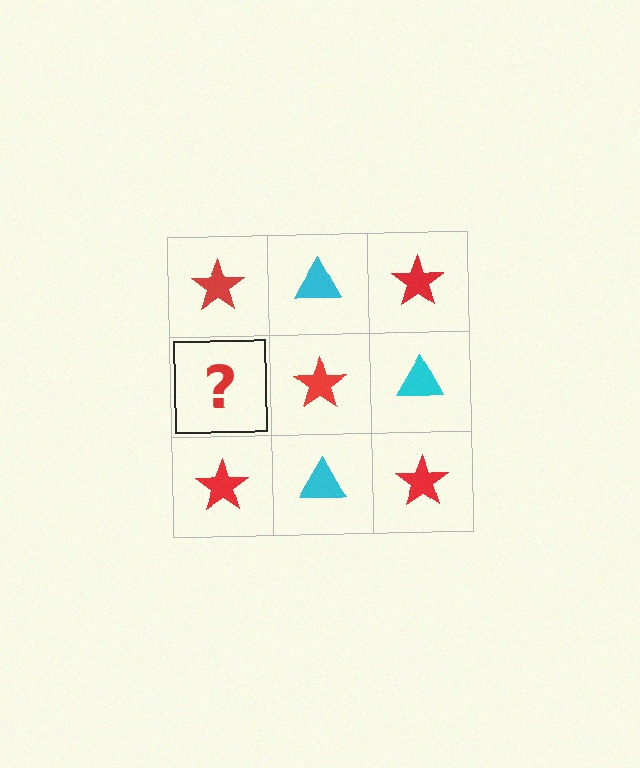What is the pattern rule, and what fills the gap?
The rule is that it alternates red star and cyan triangle in a checkerboard pattern. The gap should be filled with a cyan triangle.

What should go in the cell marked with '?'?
The missing cell should contain a cyan triangle.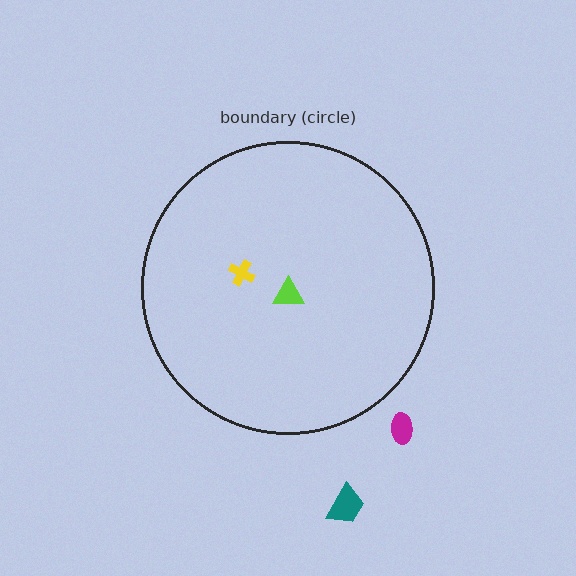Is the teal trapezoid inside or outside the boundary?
Outside.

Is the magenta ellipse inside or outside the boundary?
Outside.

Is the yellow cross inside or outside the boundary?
Inside.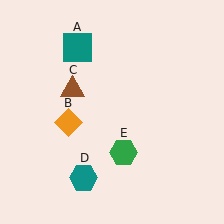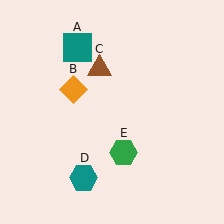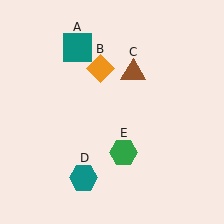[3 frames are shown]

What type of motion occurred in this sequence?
The orange diamond (object B), brown triangle (object C) rotated clockwise around the center of the scene.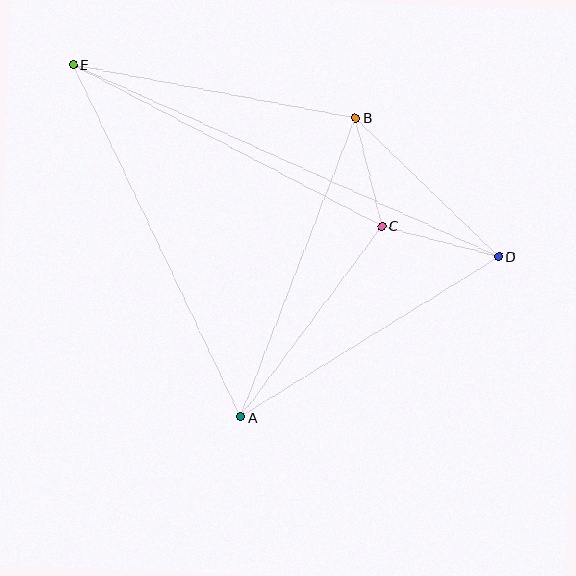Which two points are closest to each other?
Points B and C are closest to each other.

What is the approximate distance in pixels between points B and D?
The distance between B and D is approximately 199 pixels.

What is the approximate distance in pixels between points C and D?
The distance between C and D is approximately 121 pixels.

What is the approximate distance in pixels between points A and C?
The distance between A and C is approximately 238 pixels.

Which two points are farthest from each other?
Points D and E are farthest from each other.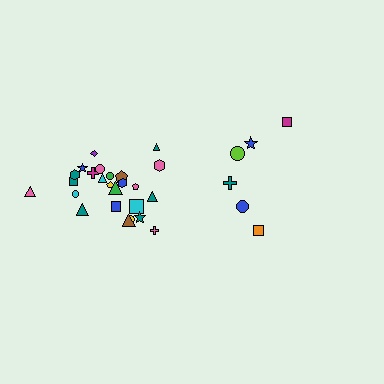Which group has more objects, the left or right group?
The left group.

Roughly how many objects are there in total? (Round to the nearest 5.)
Roughly 30 objects in total.